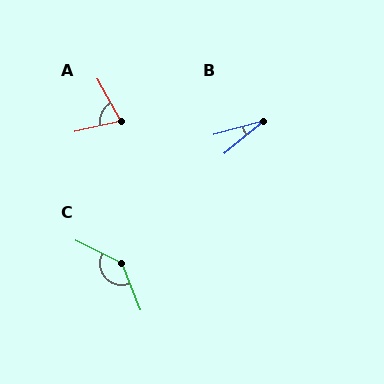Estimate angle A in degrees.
Approximately 74 degrees.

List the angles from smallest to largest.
B (24°), A (74°), C (138°).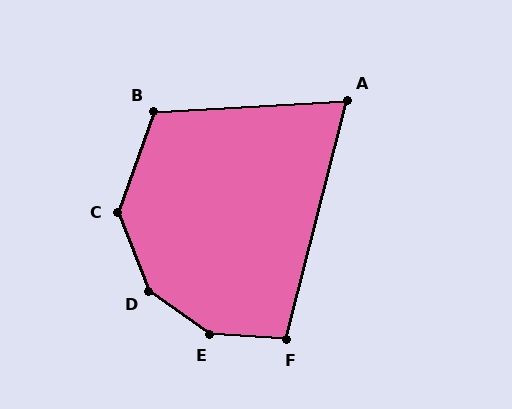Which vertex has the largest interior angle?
E, at approximately 148 degrees.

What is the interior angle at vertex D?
Approximately 146 degrees (obtuse).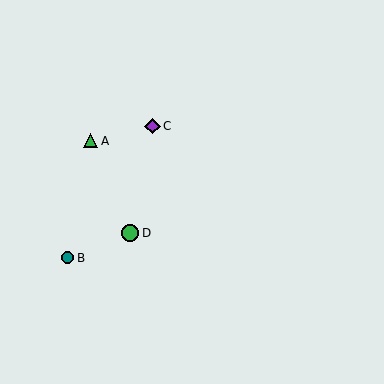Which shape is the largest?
The green circle (labeled D) is the largest.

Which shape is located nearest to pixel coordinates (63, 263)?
The teal circle (labeled B) at (68, 258) is nearest to that location.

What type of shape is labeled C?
Shape C is a purple diamond.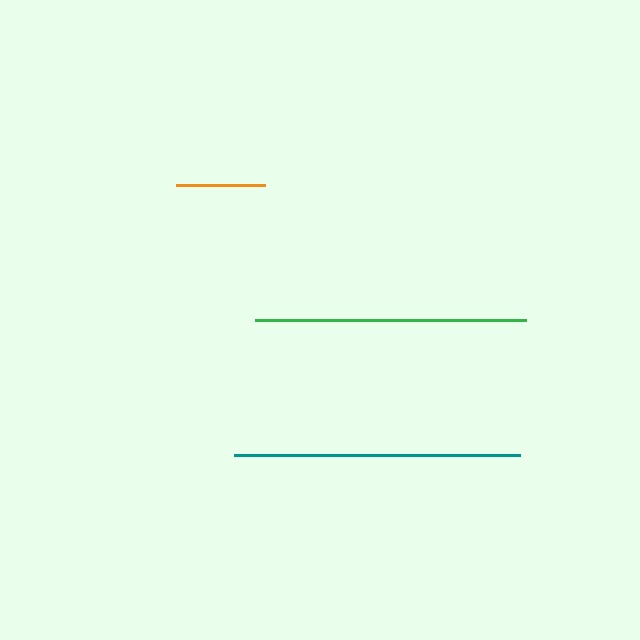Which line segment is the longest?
The teal line is the longest at approximately 286 pixels.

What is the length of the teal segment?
The teal segment is approximately 286 pixels long.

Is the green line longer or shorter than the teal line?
The teal line is longer than the green line.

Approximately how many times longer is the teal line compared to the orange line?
The teal line is approximately 3.2 times the length of the orange line.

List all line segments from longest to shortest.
From longest to shortest: teal, green, orange.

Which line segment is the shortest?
The orange line is the shortest at approximately 89 pixels.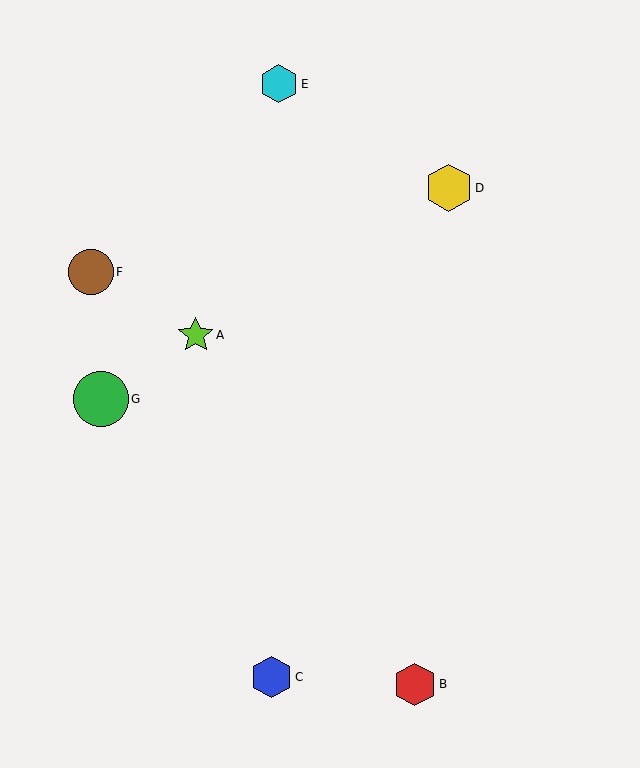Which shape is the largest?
The green circle (labeled G) is the largest.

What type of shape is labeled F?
Shape F is a brown circle.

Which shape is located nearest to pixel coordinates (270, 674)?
The blue hexagon (labeled C) at (271, 677) is nearest to that location.